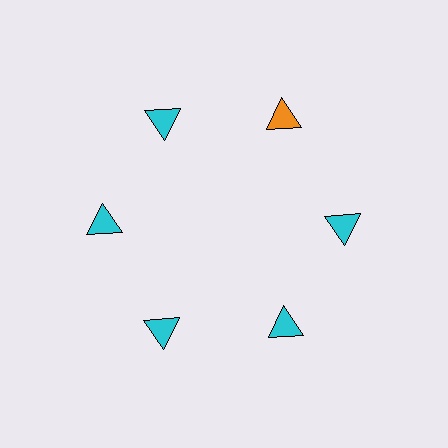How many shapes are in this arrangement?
There are 6 shapes arranged in a ring pattern.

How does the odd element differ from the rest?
It has a different color: orange instead of cyan.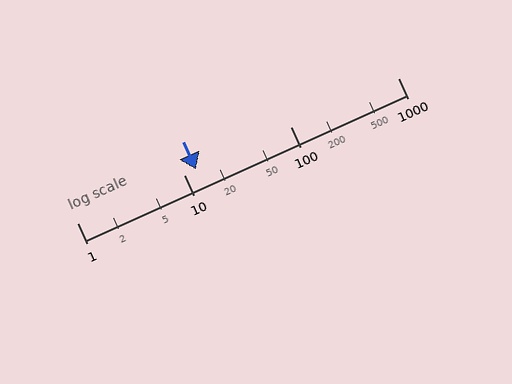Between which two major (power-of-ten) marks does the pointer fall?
The pointer is between 10 and 100.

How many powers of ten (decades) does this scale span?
The scale spans 3 decades, from 1 to 1000.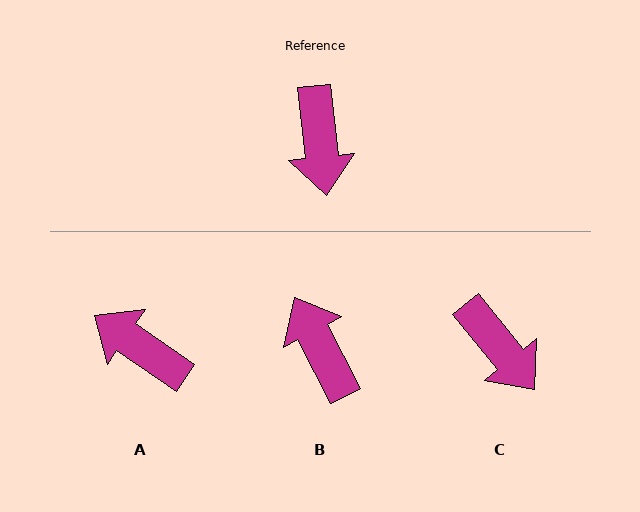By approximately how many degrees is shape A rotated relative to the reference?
Approximately 131 degrees clockwise.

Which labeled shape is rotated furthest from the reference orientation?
B, about 159 degrees away.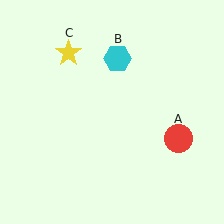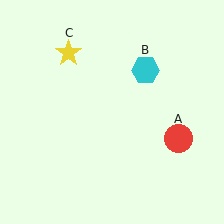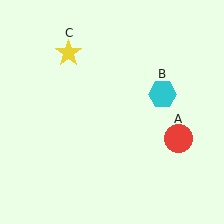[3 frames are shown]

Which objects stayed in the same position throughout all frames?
Red circle (object A) and yellow star (object C) remained stationary.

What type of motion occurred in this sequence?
The cyan hexagon (object B) rotated clockwise around the center of the scene.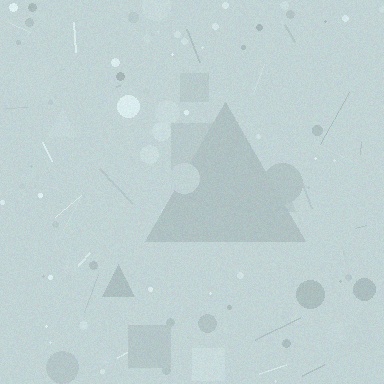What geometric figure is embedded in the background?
A triangle is embedded in the background.